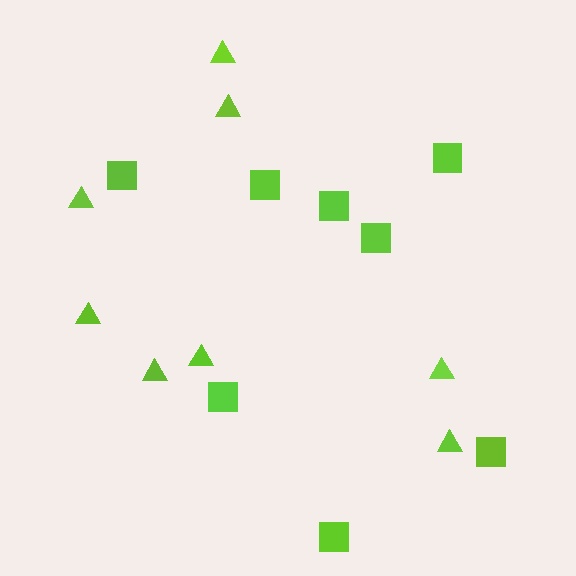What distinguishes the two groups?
There are 2 groups: one group of squares (8) and one group of triangles (8).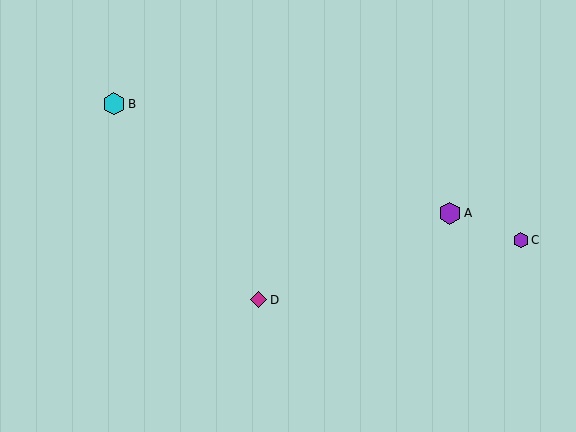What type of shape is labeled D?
Shape D is a magenta diamond.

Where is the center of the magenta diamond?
The center of the magenta diamond is at (259, 300).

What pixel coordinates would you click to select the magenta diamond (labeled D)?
Click at (259, 300) to select the magenta diamond D.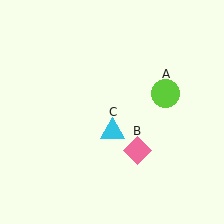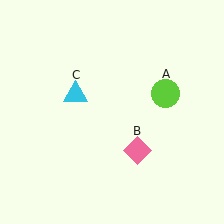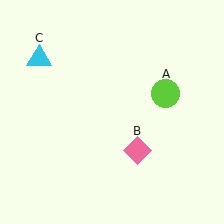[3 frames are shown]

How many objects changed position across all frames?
1 object changed position: cyan triangle (object C).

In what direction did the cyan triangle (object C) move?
The cyan triangle (object C) moved up and to the left.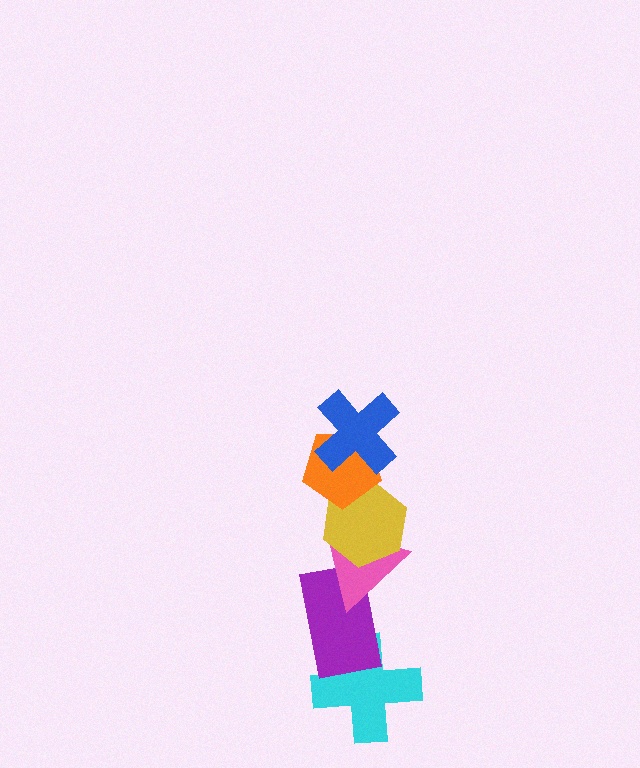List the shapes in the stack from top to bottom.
From top to bottom: the blue cross, the orange pentagon, the yellow hexagon, the pink triangle, the purple rectangle, the cyan cross.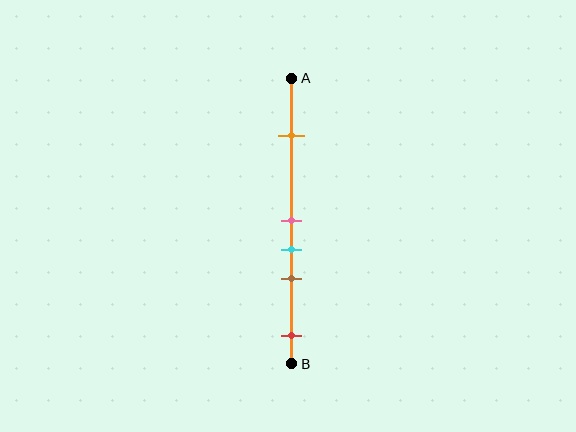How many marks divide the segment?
There are 5 marks dividing the segment.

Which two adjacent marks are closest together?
The pink and cyan marks are the closest adjacent pair.